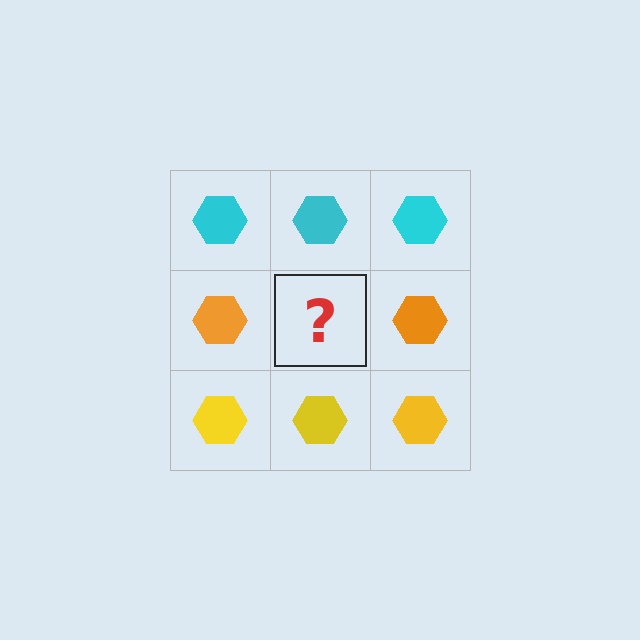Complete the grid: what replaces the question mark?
The question mark should be replaced with an orange hexagon.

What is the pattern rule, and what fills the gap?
The rule is that each row has a consistent color. The gap should be filled with an orange hexagon.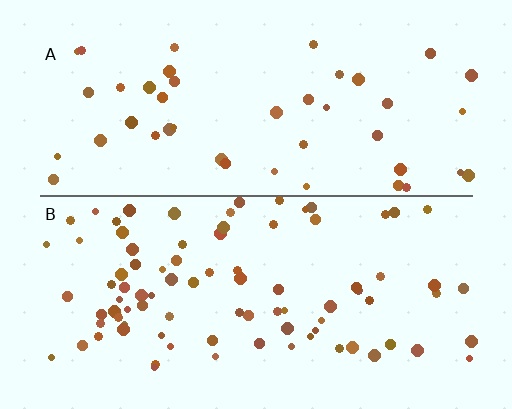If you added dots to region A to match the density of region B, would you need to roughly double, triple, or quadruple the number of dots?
Approximately double.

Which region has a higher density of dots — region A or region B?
B (the bottom).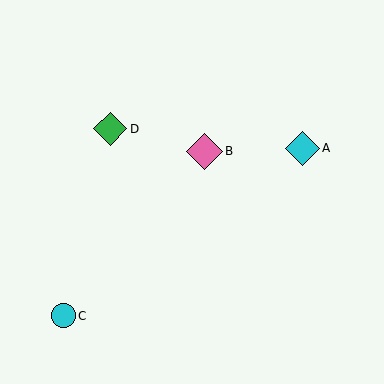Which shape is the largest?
The pink diamond (labeled B) is the largest.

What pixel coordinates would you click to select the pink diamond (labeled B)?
Click at (204, 151) to select the pink diamond B.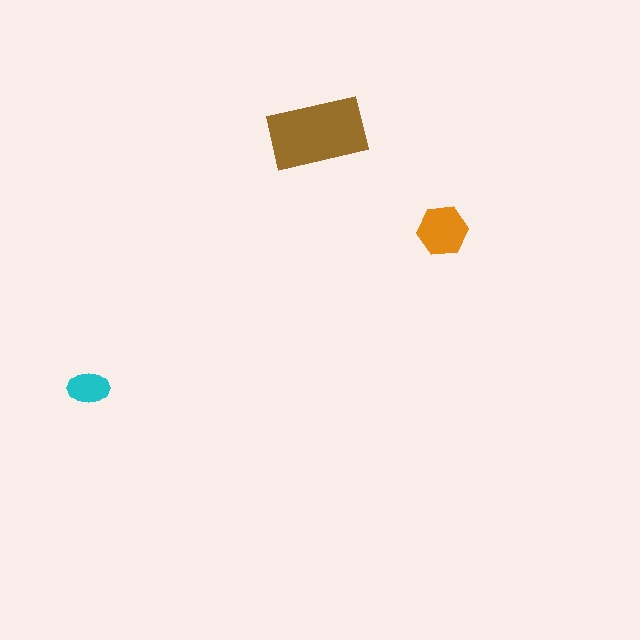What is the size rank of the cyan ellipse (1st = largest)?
3rd.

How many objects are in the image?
There are 3 objects in the image.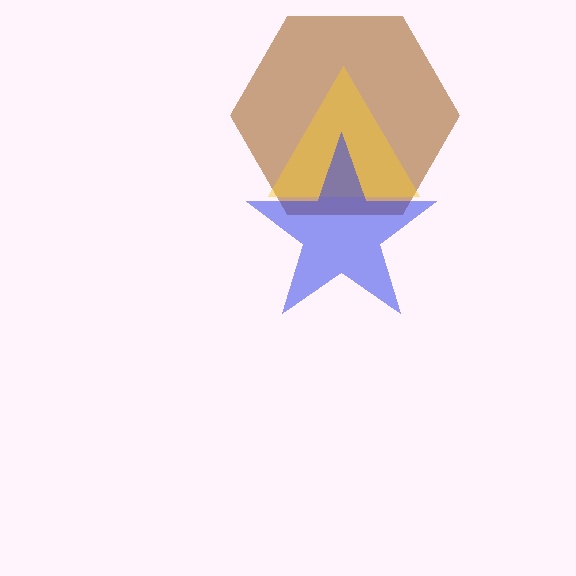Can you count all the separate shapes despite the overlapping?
Yes, there are 3 separate shapes.